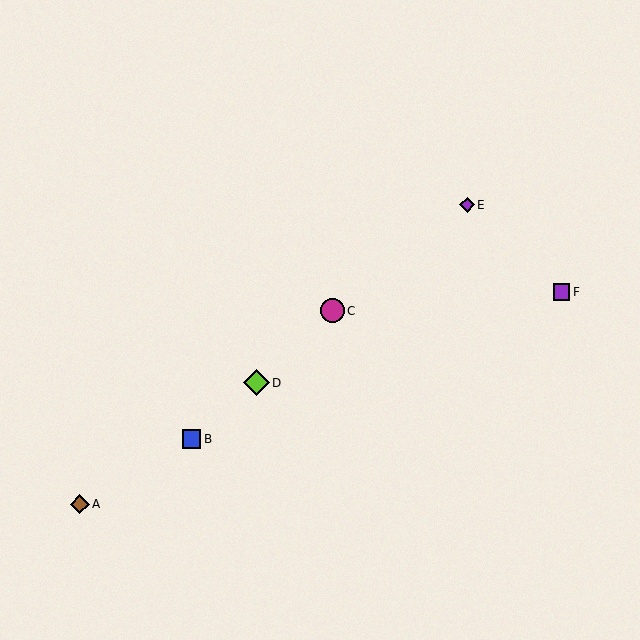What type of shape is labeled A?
Shape A is a brown diamond.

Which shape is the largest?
The lime diamond (labeled D) is the largest.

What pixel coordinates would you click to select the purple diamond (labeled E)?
Click at (467, 205) to select the purple diamond E.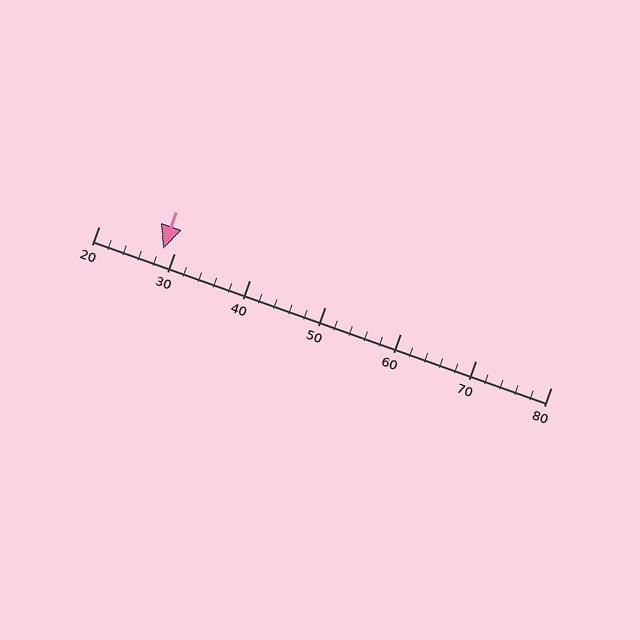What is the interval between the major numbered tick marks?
The major tick marks are spaced 10 units apart.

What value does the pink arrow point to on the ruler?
The pink arrow points to approximately 28.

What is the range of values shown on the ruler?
The ruler shows values from 20 to 80.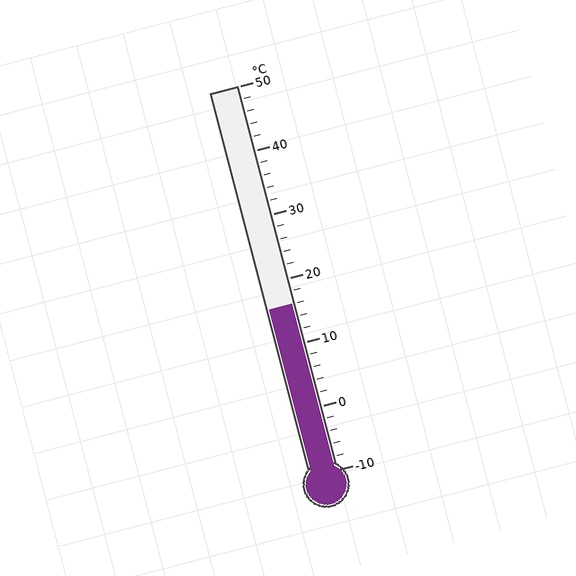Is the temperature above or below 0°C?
The temperature is above 0°C.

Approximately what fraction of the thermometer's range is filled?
The thermometer is filled to approximately 45% of its range.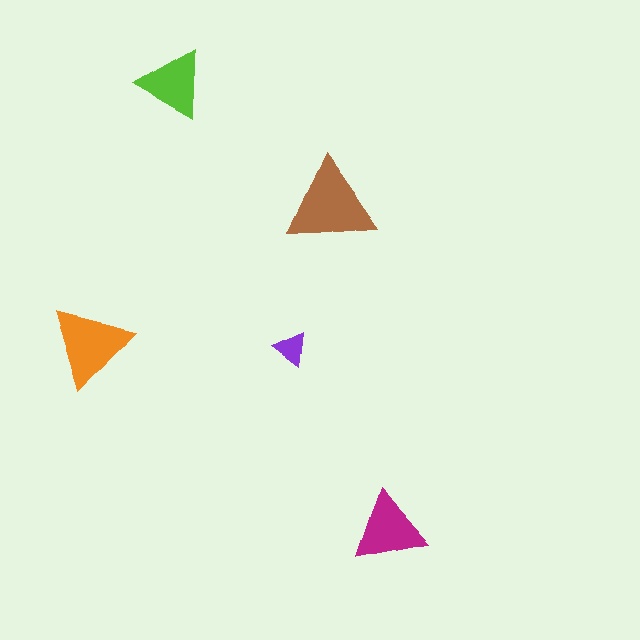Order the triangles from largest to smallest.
the brown one, the orange one, the magenta one, the lime one, the purple one.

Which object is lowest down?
The magenta triangle is bottommost.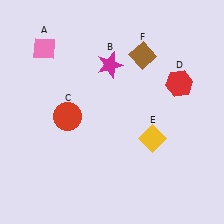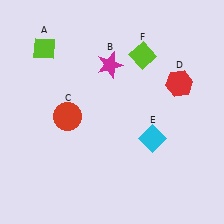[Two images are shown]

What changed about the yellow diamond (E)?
In Image 1, E is yellow. In Image 2, it changed to cyan.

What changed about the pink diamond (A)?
In Image 1, A is pink. In Image 2, it changed to lime.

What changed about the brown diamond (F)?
In Image 1, F is brown. In Image 2, it changed to lime.